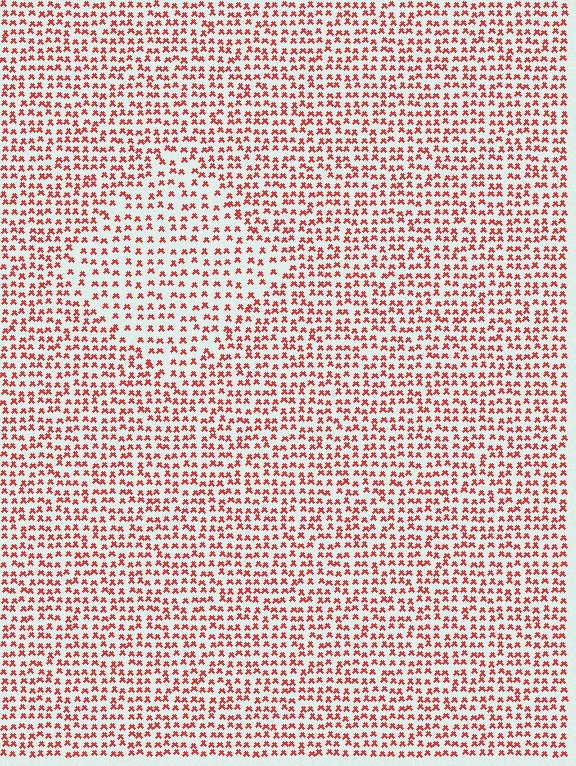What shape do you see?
I see a diamond.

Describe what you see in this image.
The image contains small red elements arranged at two different densities. A diamond-shaped region is visible where the elements are less densely packed than the surrounding area.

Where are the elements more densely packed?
The elements are more densely packed outside the diamond boundary.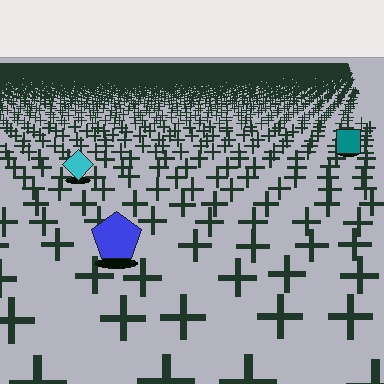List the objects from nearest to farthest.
From nearest to farthest: the blue pentagon, the cyan diamond, the teal square.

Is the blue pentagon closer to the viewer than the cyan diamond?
Yes. The blue pentagon is closer — you can tell from the texture gradient: the ground texture is coarser near it.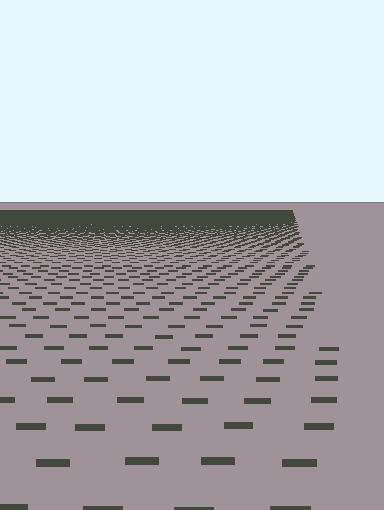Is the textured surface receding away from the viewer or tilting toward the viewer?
The surface is receding away from the viewer. Texture elements get smaller and denser toward the top.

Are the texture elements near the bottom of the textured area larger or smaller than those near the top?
Larger. Near the bottom, elements are closer to the viewer and appear at a bigger on-screen size.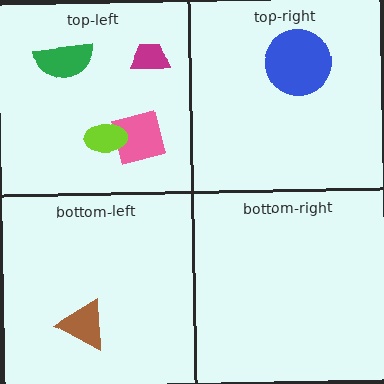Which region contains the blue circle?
The top-right region.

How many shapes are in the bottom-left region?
1.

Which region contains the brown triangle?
The bottom-left region.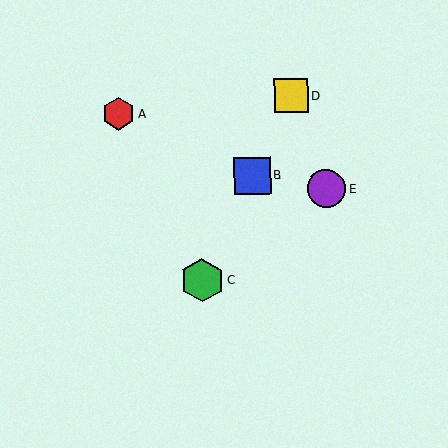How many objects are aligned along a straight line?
3 objects (B, C, D) are aligned along a straight line.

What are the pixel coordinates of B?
Object B is at (252, 176).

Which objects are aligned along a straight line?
Objects B, C, D are aligned along a straight line.